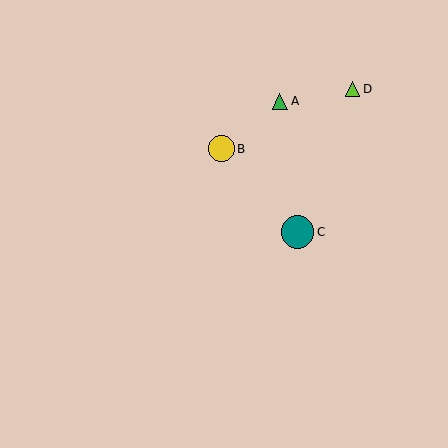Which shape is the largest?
The teal circle (labeled C) is the largest.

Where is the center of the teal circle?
The center of the teal circle is at (298, 232).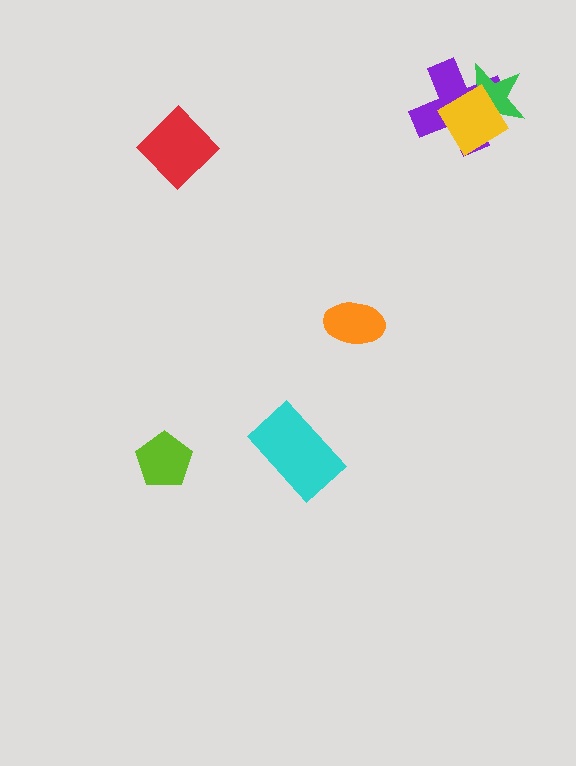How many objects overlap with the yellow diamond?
2 objects overlap with the yellow diamond.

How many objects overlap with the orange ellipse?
0 objects overlap with the orange ellipse.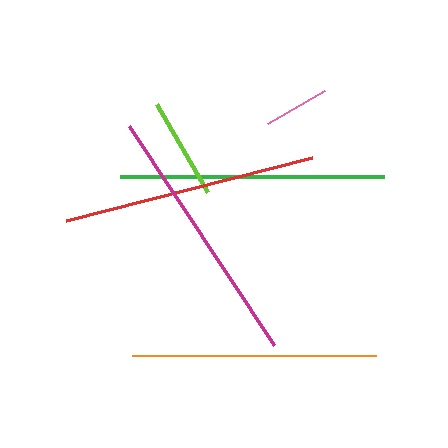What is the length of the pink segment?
The pink segment is approximately 65 pixels long.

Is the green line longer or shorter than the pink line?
The green line is longer than the pink line.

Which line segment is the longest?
The green line is the longest at approximately 264 pixels.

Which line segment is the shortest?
The pink line is the shortest at approximately 65 pixels.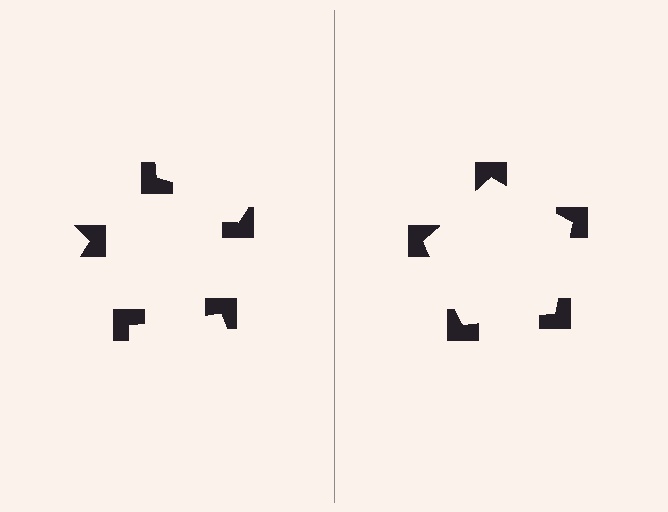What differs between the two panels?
The notched squares are positioned identically on both sides; only the wedge orientations differ. On the right they align to a pentagon; on the left they are misaligned.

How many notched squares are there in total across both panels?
10 — 5 on each side.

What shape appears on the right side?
An illusory pentagon.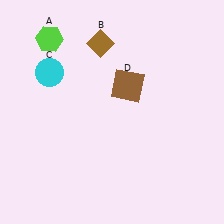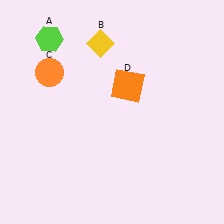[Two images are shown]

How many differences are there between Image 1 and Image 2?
There are 3 differences between the two images.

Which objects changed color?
B changed from brown to yellow. C changed from cyan to orange. D changed from brown to orange.